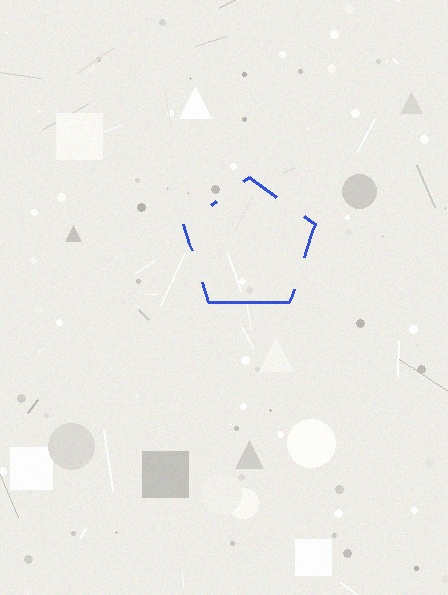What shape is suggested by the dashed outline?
The dashed outline suggests a pentagon.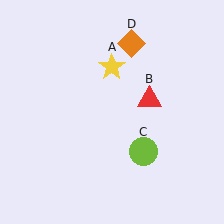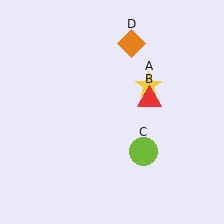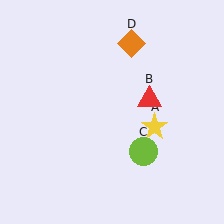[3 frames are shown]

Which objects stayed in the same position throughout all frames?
Red triangle (object B) and lime circle (object C) and orange diamond (object D) remained stationary.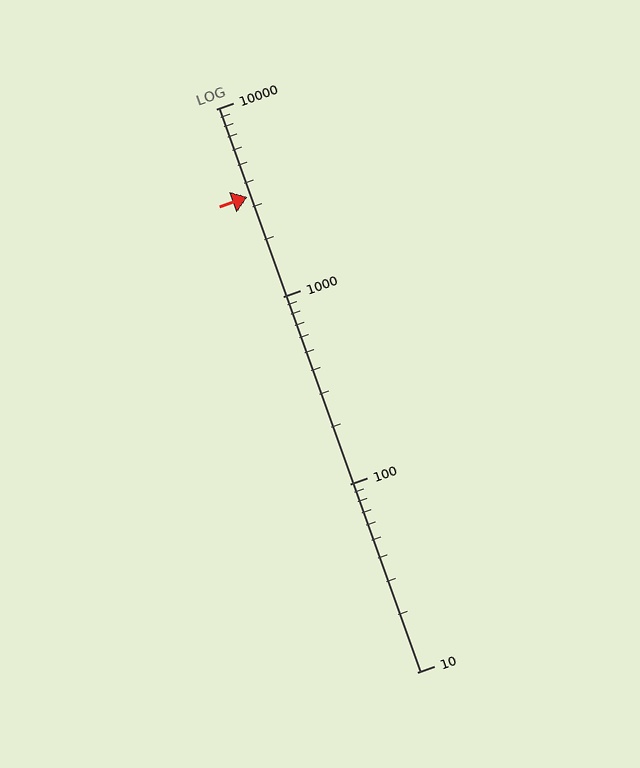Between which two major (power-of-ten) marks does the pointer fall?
The pointer is between 1000 and 10000.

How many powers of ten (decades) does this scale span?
The scale spans 3 decades, from 10 to 10000.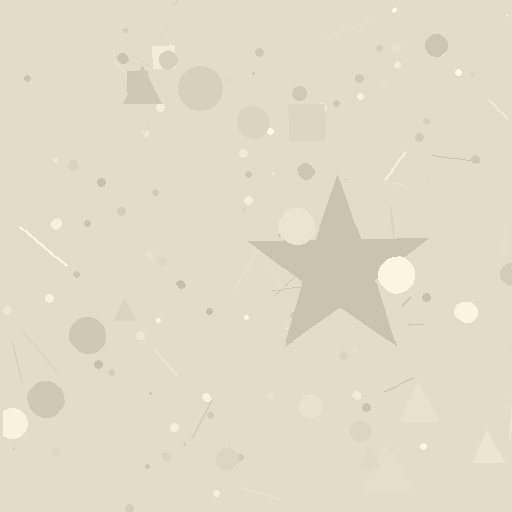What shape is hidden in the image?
A star is hidden in the image.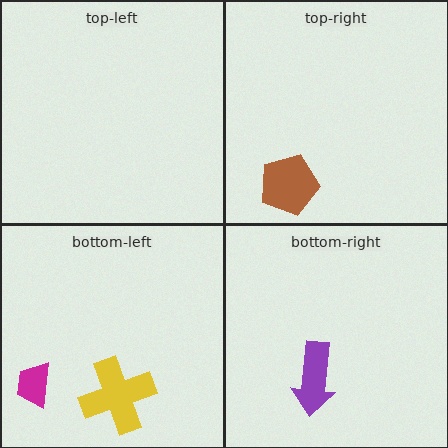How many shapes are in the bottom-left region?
2.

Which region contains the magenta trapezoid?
The bottom-left region.